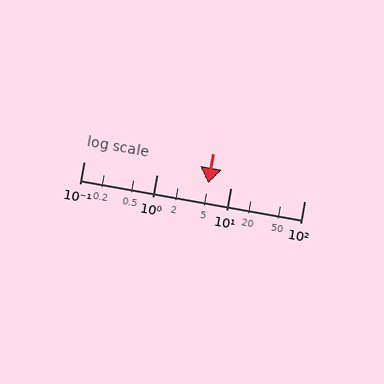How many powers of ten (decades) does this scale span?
The scale spans 3 decades, from 0.1 to 100.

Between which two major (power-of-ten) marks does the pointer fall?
The pointer is between 1 and 10.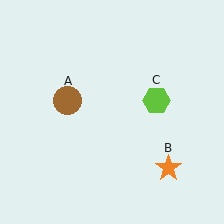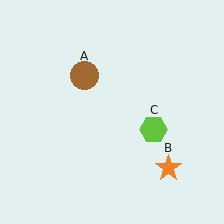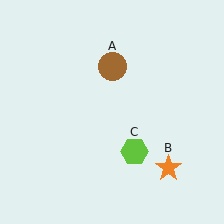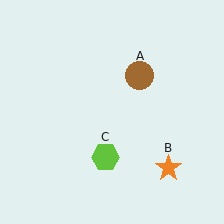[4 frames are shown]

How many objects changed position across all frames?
2 objects changed position: brown circle (object A), lime hexagon (object C).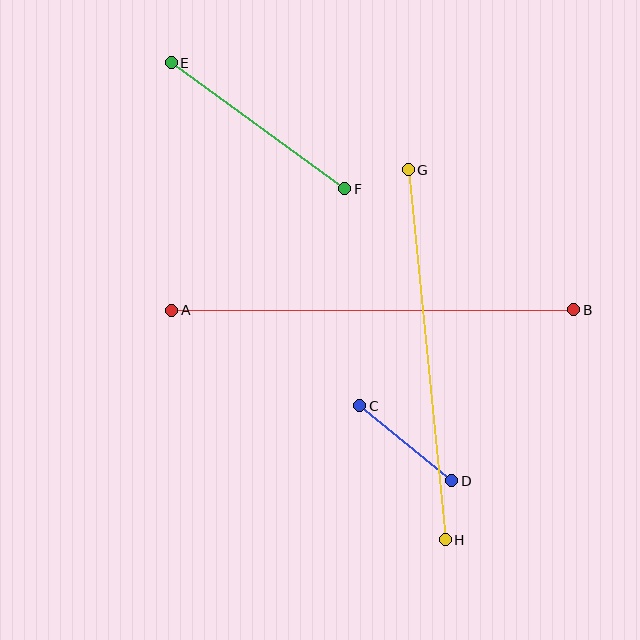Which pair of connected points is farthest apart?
Points A and B are farthest apart.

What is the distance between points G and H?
The distance is approximately 372 pixels.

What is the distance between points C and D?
The distance is approximately 118 pixels.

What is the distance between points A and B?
The distance is approximately 402 pixels.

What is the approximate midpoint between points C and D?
The midpoint is at approximately (406, 443) pixels.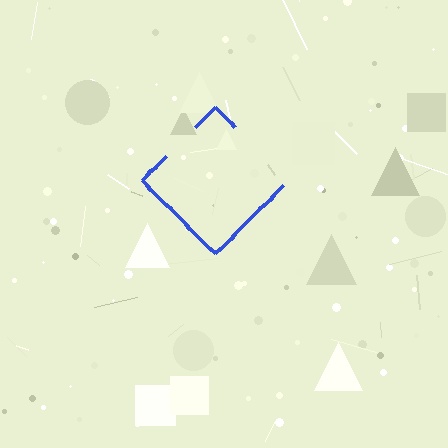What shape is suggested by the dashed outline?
The dashed outline suggests a diamond.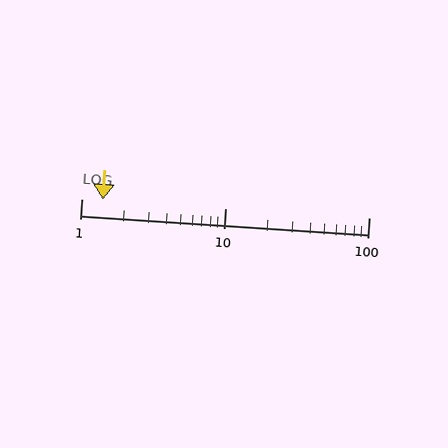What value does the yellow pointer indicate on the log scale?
The pointer indicates approximately 1.4.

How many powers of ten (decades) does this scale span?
The scale spans 2 decades, from 1 to 100.